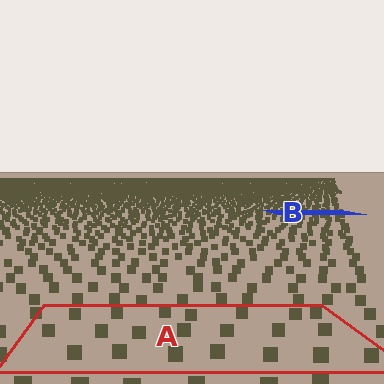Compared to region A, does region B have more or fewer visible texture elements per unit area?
Region B has more texture elements per unit area — they are packed more densely because it is farther away.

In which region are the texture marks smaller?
The texture marks are smaller in region B, because it is farther away.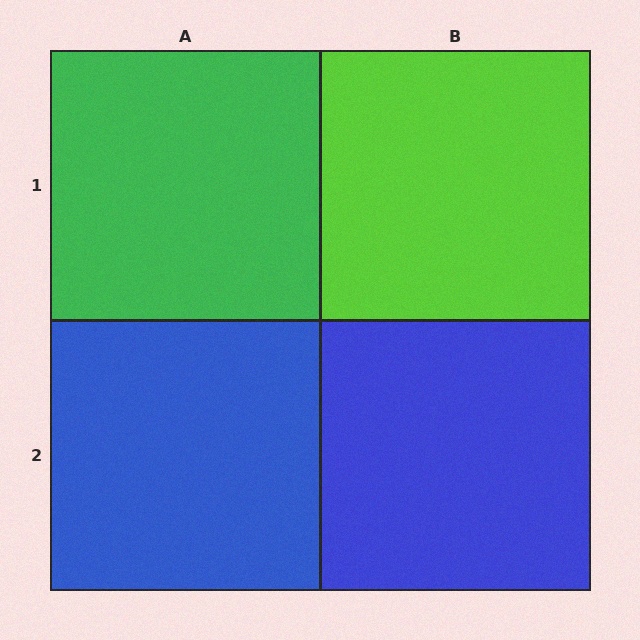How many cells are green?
1 cell is green.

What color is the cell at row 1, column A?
Green.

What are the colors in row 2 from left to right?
Blue, blue.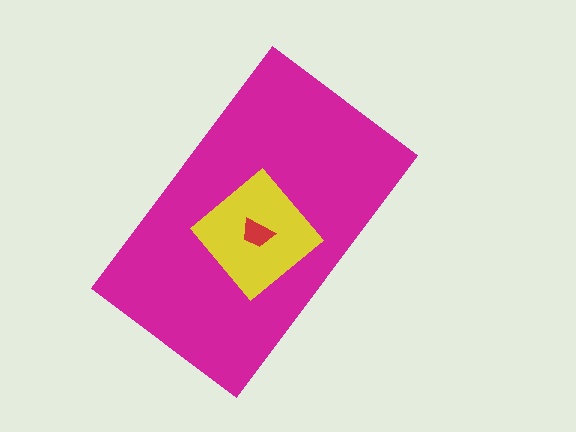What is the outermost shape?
The magenta rectangle.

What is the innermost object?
The red trapezoid.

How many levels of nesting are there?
3.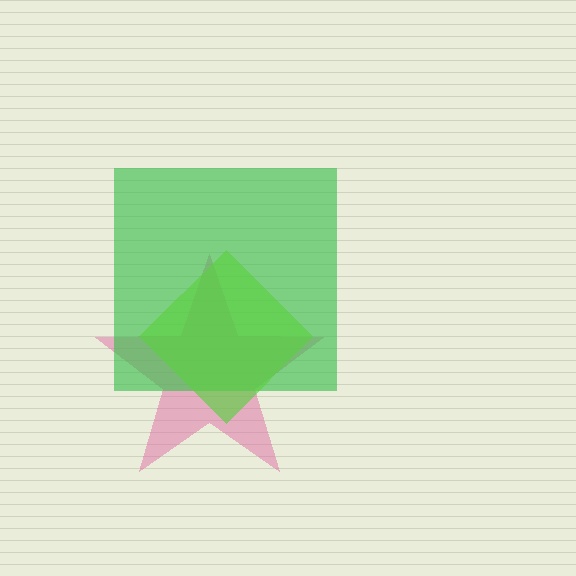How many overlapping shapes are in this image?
There are 3 overlapping shapes in the image.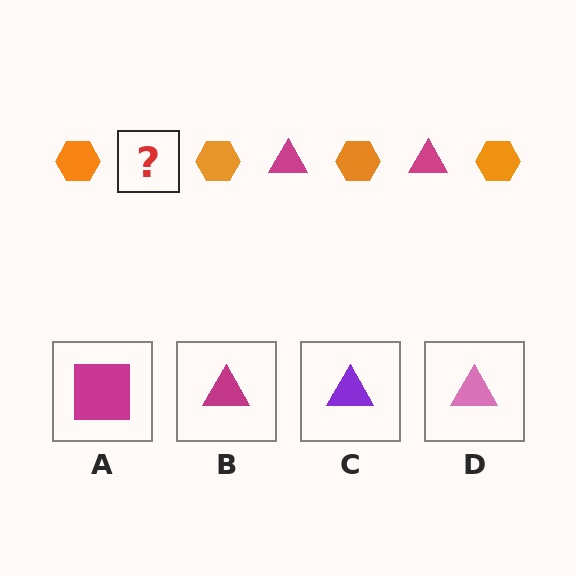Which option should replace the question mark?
Option B.